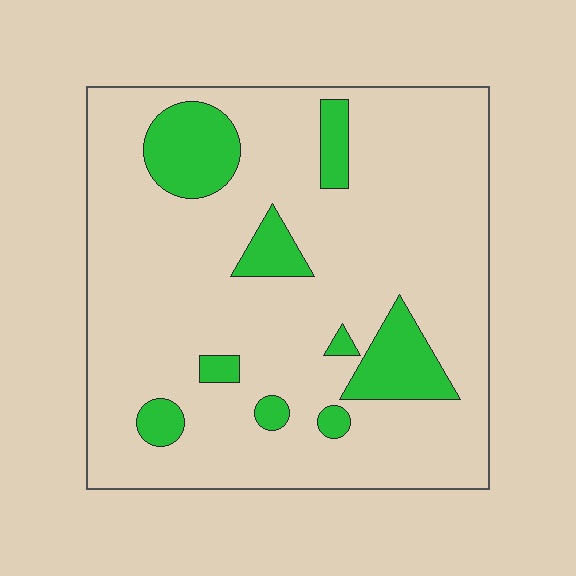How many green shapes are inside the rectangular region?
9.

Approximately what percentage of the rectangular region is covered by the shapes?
Approximately 15%.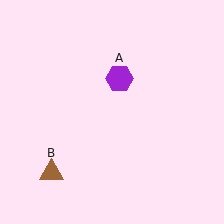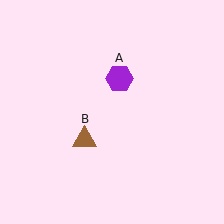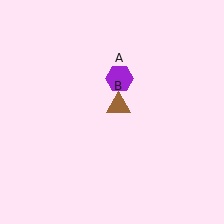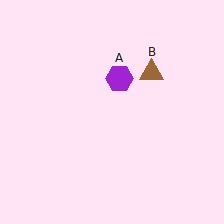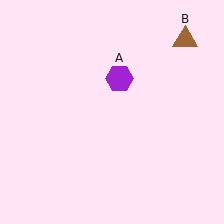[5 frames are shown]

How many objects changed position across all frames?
1 object changed position: brown triangle (object B).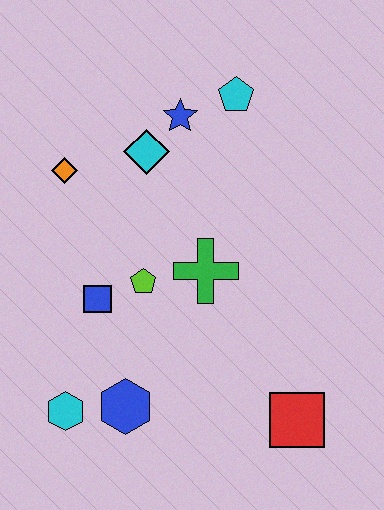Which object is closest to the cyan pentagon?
The blue star is closest to the cyan pentagon.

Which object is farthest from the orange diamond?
The red square is farthest from the orange diamond.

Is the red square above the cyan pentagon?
No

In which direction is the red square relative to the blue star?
The red square is below the blue star.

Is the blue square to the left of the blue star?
Yes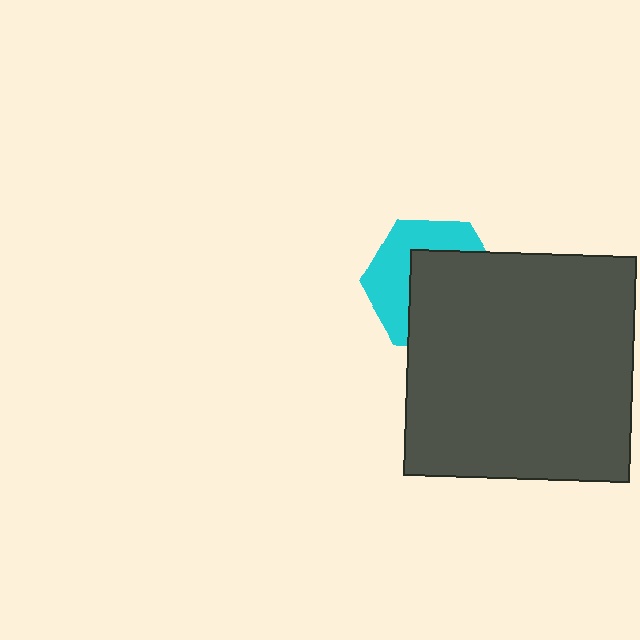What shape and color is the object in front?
The object in front is a dark gray square.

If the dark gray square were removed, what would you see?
You would see the complete cyan hexagon.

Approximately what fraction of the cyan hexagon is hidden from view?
Roughly 58% of the cyan hexagon is hidden behind the dark gray square.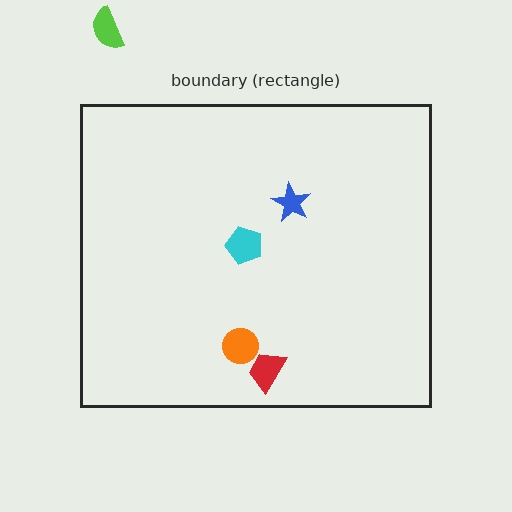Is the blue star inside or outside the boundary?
Inside.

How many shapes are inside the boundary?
4 inside, 1 outside.